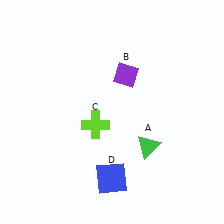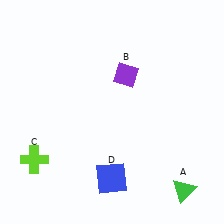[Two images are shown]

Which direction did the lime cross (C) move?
The lime cross (C) moved left.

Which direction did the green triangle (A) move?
The green triangle (A) moved down.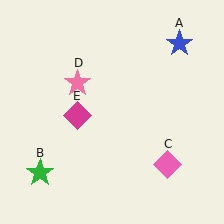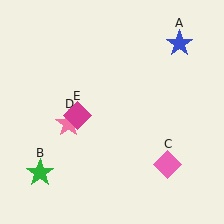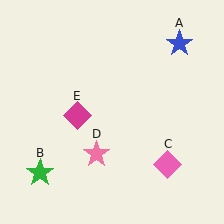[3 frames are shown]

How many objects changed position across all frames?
1 object changed position: pink star (object D).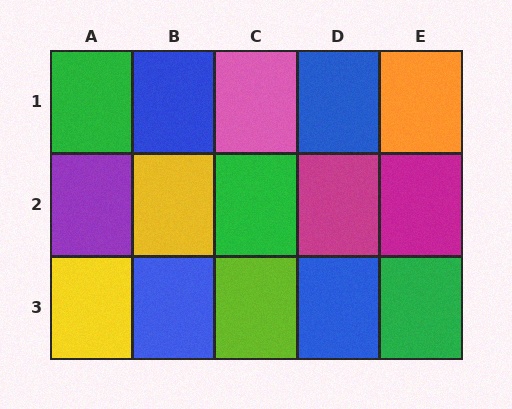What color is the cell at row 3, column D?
Blue.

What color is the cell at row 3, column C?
Lime.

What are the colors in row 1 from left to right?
Green, blue, pink, blue, orange.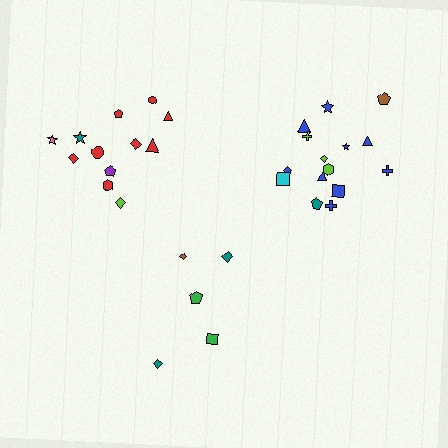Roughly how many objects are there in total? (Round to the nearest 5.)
Roughly 30 objects in total.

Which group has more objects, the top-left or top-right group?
The top-right group.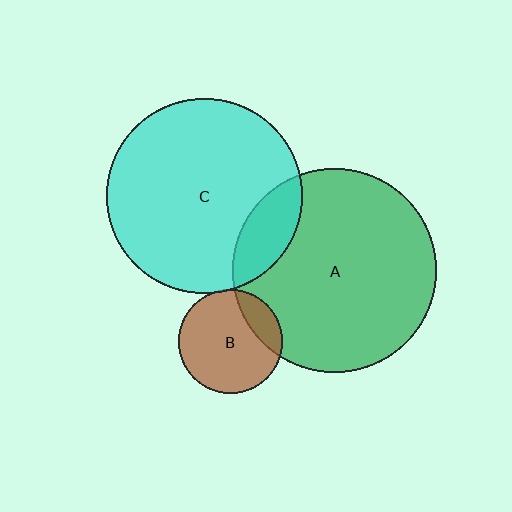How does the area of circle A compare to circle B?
Approximately 3.8 times.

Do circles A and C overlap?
Yes.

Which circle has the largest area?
Circle A (green).